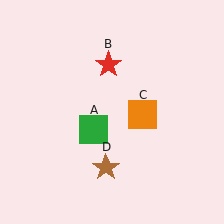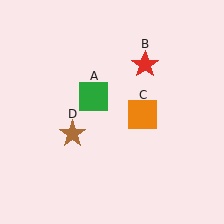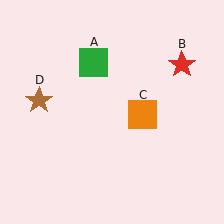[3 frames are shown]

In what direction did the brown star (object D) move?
The brown star (object D) moved up and to the left.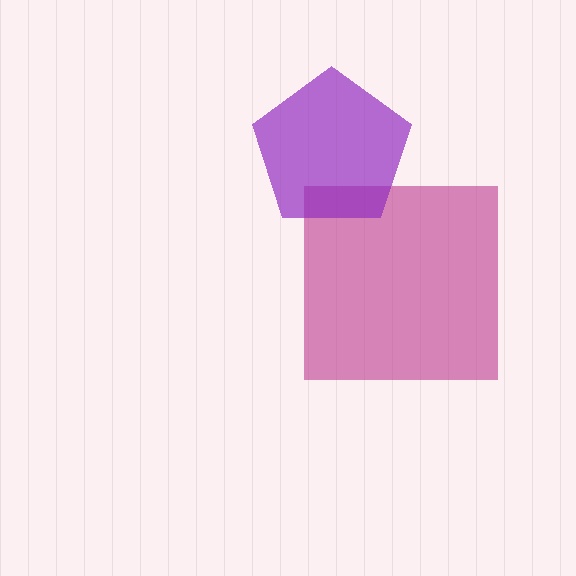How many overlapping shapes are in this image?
There are 2 overlapping shapes in the image.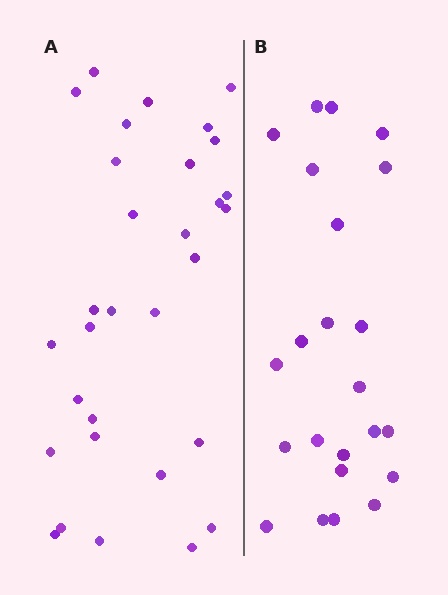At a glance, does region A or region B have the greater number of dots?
Region A (the left region) has more dots.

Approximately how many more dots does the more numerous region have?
Region A has roughly 8 or so more dots than region B.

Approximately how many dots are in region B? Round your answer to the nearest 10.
About 20 dots. (The exact count is 23, which rounds to 20.)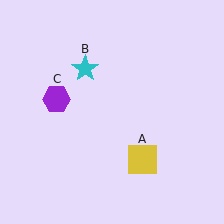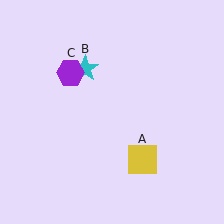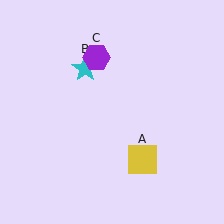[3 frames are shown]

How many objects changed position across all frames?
1 object changed position: purple hexagon (object C).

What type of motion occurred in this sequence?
The purple hexagon (object C) rotated clockwise around the center of the scene.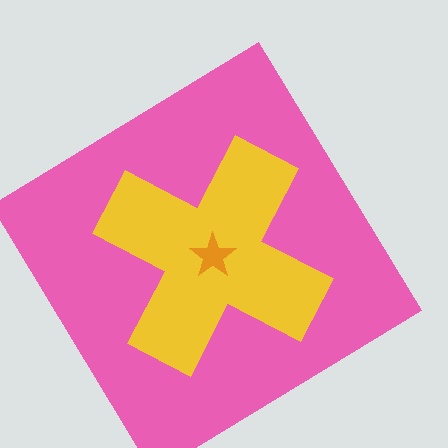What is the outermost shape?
The pink diamond.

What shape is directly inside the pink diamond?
The yellow cross.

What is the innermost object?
The orange star.